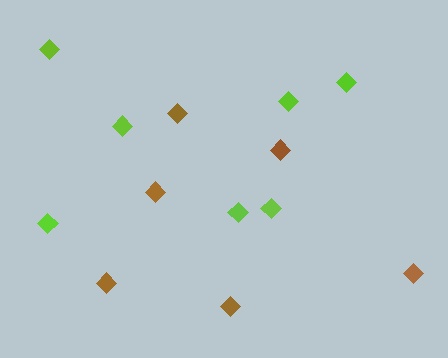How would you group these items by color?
There are 2 groups: one group of brown diamonds (6) and one group of lime diamonds (7).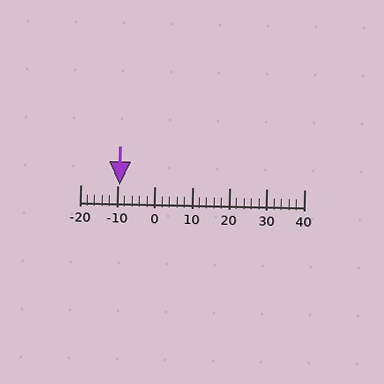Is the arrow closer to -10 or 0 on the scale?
The arrow is closer to -10.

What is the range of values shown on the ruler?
The ruler shows values from -20 to 40.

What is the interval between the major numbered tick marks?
The major tick marks are spaced 10 units apart.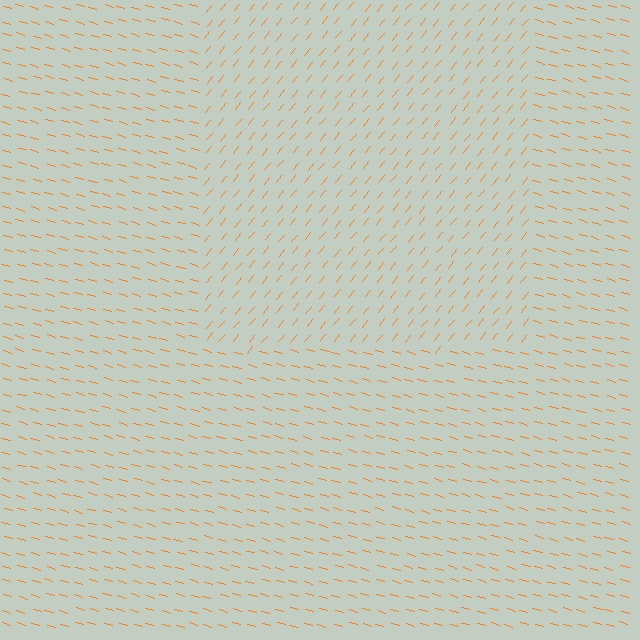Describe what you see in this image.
The image is filled with small orange line segments. A rectangle region in the image has lines oriented differently from the surrounding lines, creating a visible texture boundary.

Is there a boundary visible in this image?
Yes, there is a texture boundary formed by a change in line orientation.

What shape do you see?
I see a rectangle.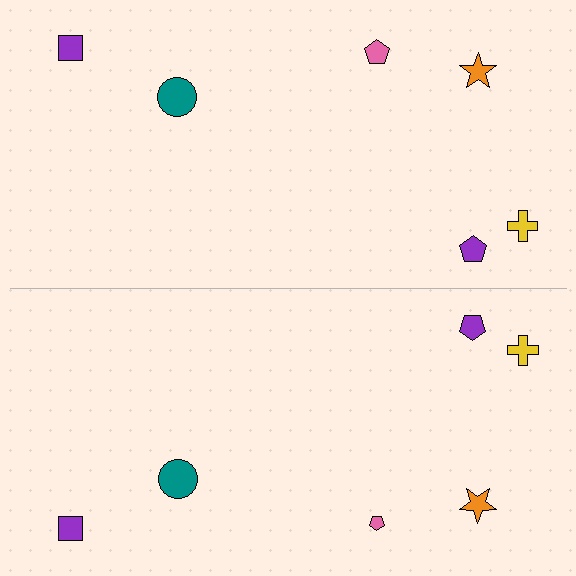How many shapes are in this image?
There are 12 shapes in this image.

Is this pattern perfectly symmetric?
No, the pattern is not perfectly symmetric. The pink pentagon on the bottom side has a different size than its mirror counterpart.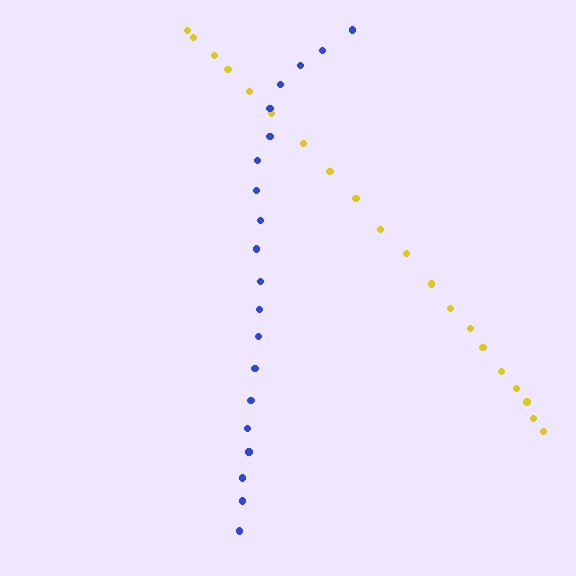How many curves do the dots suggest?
There are 2 distinct paths.